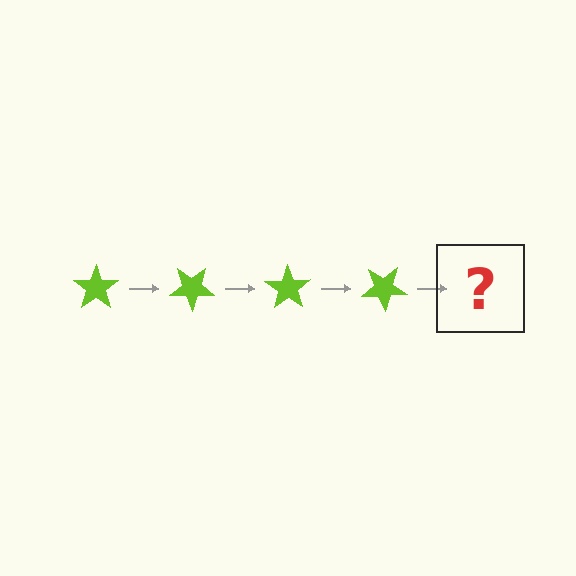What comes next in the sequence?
The next element should be a lime star rotated 140 degrees.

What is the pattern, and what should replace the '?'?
The pattern is that the star rotates 35 degrees each step. The '?' should be a lime star rotated 140 degrees.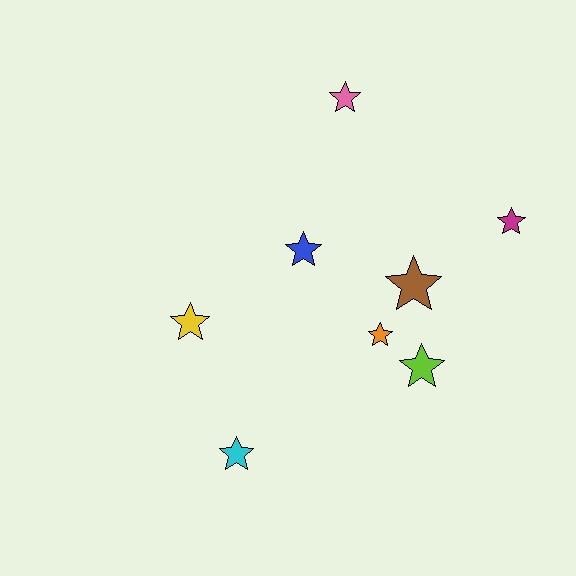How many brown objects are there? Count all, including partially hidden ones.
There is 1 brown object.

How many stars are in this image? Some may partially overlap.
There are 8 stars.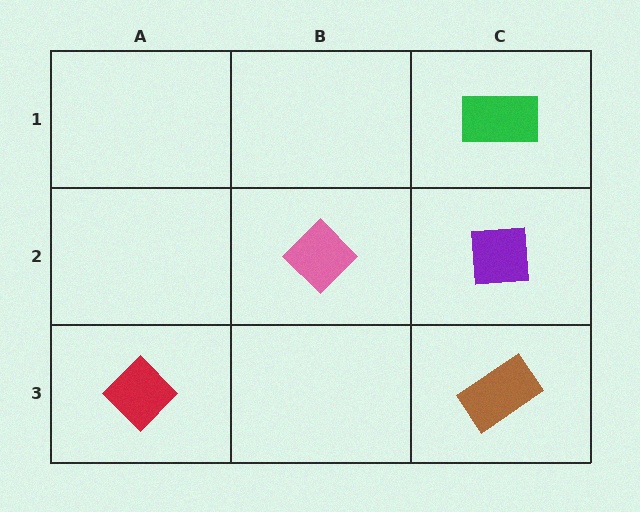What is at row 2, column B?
A pink diamond.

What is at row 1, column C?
A green rectangle.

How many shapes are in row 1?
1 shape.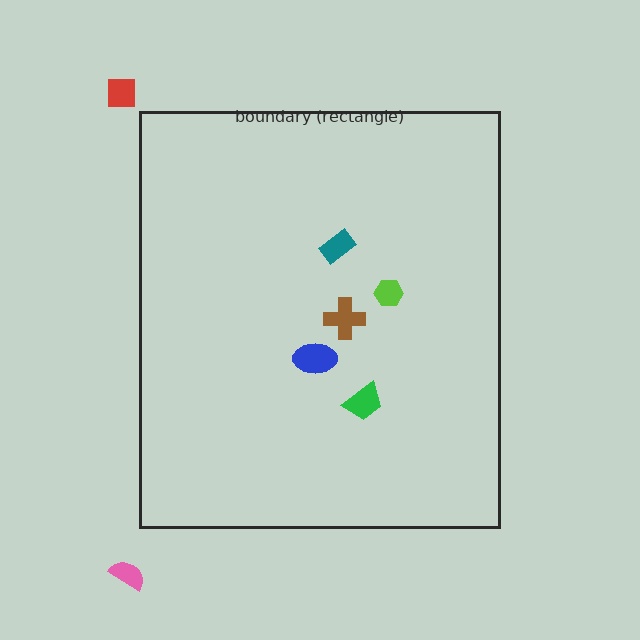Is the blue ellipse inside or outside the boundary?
Inside.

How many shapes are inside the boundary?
5 inside, 2 outside.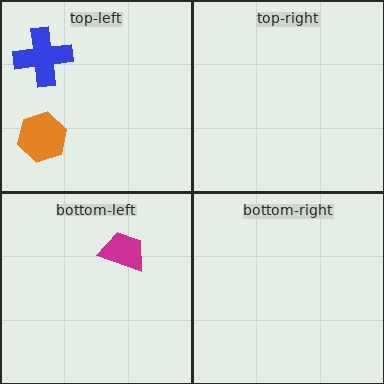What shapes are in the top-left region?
The orange hexagon, the blue cross.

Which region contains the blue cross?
The top-left region.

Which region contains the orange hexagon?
The top-left region.